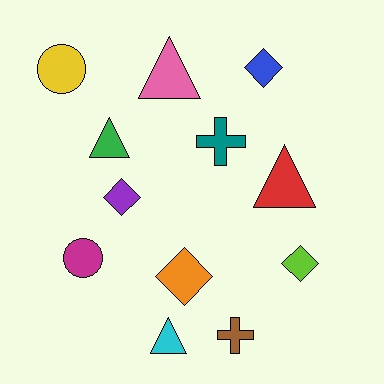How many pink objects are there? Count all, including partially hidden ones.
There is 1 pink object.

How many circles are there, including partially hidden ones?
There are 2 circles.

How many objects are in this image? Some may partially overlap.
There are 12 objects.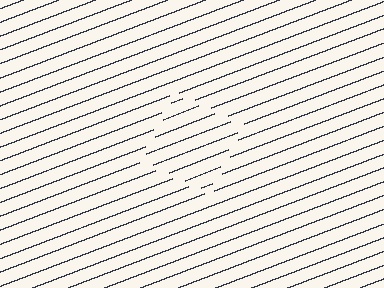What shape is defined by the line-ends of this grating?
An illusory square. The interior of the shape contains the same grating, shifted by half a period — the contour is defined by the phase discontinuity where line-ends from the inner and outer gratings abut.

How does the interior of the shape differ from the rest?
The interior of the shape contains the same grating, shifted by half a period — the contour is defined by the phase discontinuity where line-ends from the inner and outer gratings abut.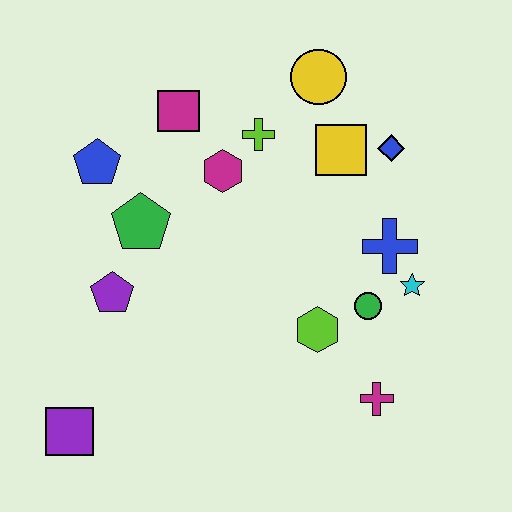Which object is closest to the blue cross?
The cyan star is closest to the blue cross.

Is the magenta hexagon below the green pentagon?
No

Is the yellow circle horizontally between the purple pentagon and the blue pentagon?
No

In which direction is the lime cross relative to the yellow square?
The lime cross is to the left of the yellow square.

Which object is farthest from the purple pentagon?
The blue diamond is farthest from the purple pentagon.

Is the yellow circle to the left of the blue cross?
Yes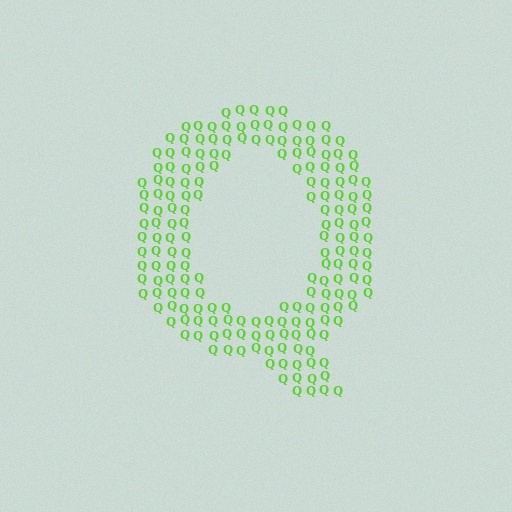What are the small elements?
The small elements are letter Q's.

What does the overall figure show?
The overall figure shows the letter Q.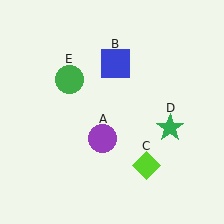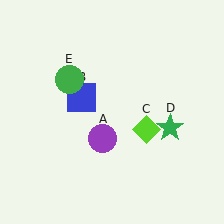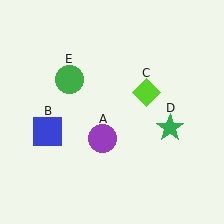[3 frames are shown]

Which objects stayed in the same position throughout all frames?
Purple circle (object A) and green star (object D) and green circle (object E) remained stationary.